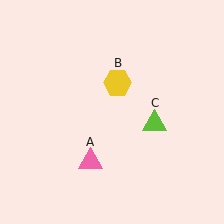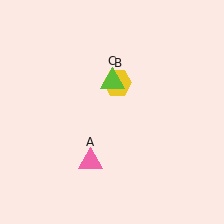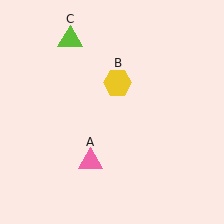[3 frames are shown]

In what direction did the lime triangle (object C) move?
The lime triangle (object C) moved up and to the left.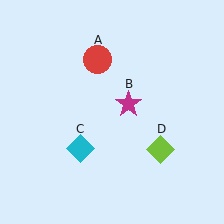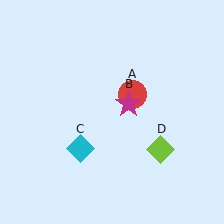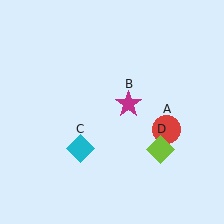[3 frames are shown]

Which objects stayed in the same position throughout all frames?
Magenta star (object B) and cyan diamond (object C) and lime diamond (object D) remained stationary.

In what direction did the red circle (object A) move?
The red circle (object A) moved down and to the right.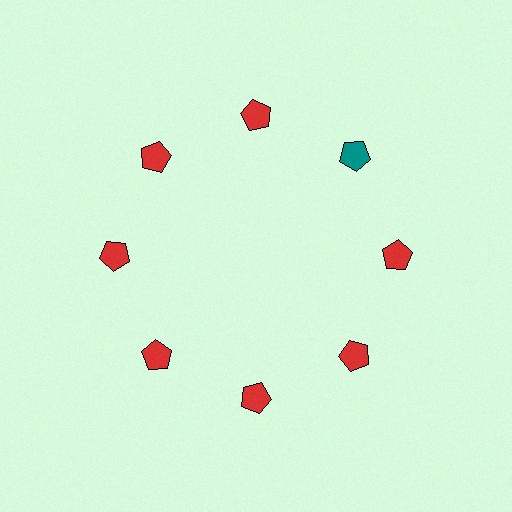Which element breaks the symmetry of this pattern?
The teal pentagon at roughly the 2 o'clock position breaks the symmetry. All other shapes are red pentagons.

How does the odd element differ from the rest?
It has a different color: teal instead of red.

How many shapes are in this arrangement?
There are 8 shapes arranged in a ring pattern.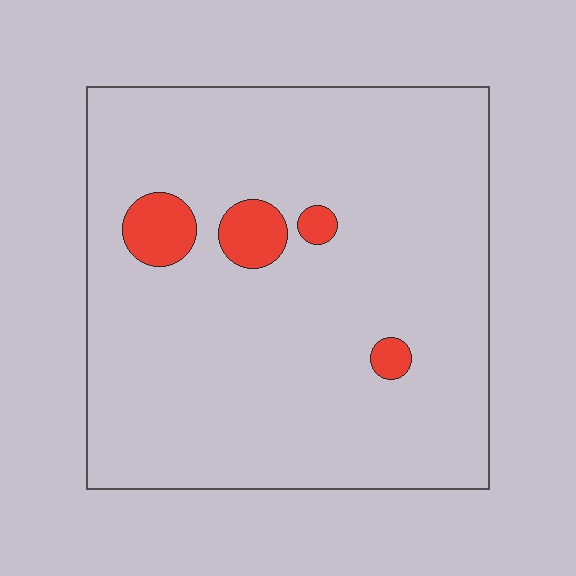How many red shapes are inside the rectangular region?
4.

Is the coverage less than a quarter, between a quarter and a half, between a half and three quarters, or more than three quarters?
Less than a quarter.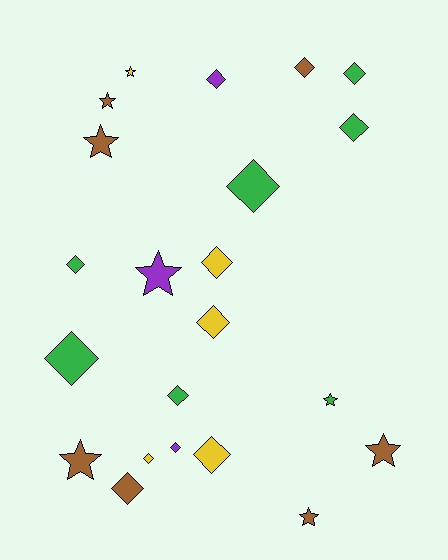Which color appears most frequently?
Brown, with 7 objects.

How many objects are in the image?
There are 22 objects.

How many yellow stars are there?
There is 1 yellow star.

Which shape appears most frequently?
Diamond, with 14 objects.